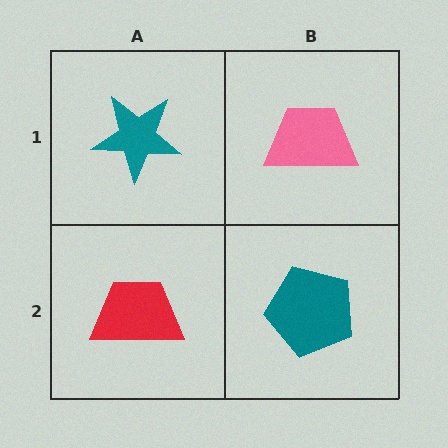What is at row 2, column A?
A red trapezoid.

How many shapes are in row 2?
2 shapes.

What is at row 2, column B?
A teal pentagon.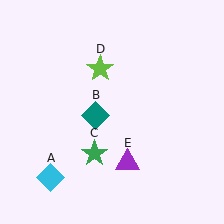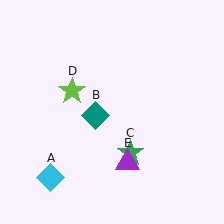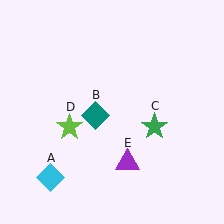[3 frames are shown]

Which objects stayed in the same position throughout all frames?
Cyan diamond (object A) and teal diamond (object B) and purple triangle (object E) remained stationary.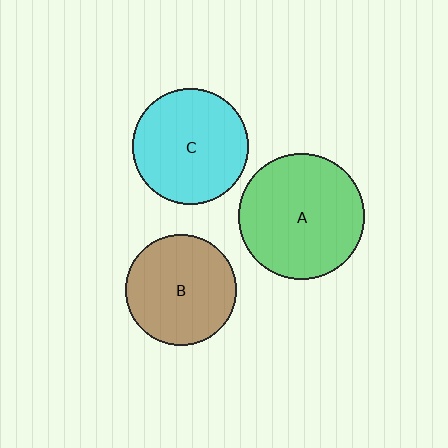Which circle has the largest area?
Circle A (green).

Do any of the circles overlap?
No, none of the circles overlap.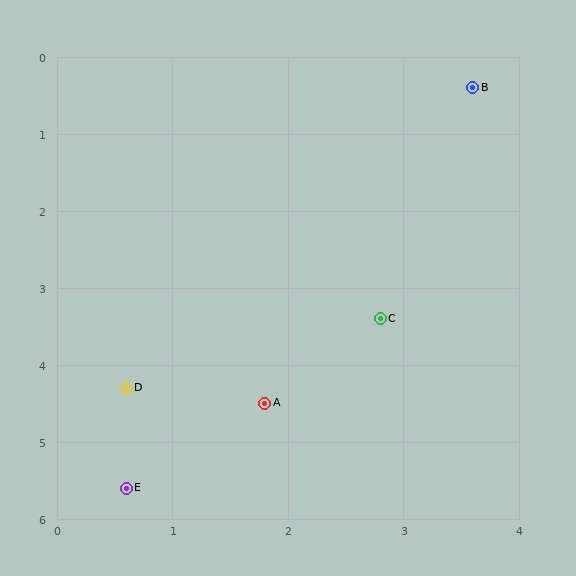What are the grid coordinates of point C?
Point C is at approximately (2.8, 3.4).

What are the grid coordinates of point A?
Point A is at approximately (1.8, 4.5).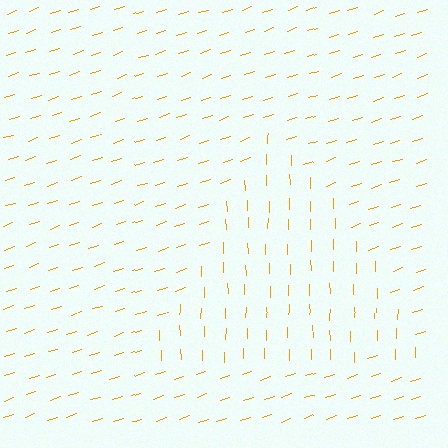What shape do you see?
I see a triangle.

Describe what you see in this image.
The image is filled with small orange line segments. A triangle region in the image has lines oriented differently from the surrounding lines, creating a visible texture boundary.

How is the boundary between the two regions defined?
The boundary is defined purely by a change in line orientation (approximately 72 degrees difference). All lines are the same color and thickness.